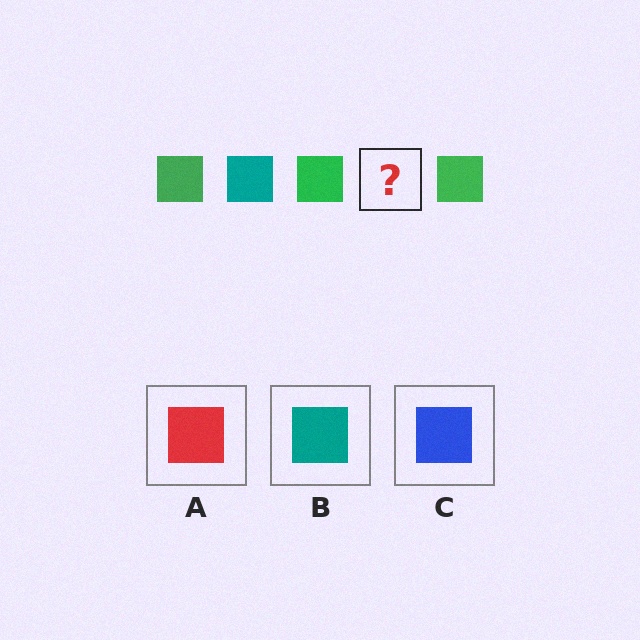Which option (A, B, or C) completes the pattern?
B.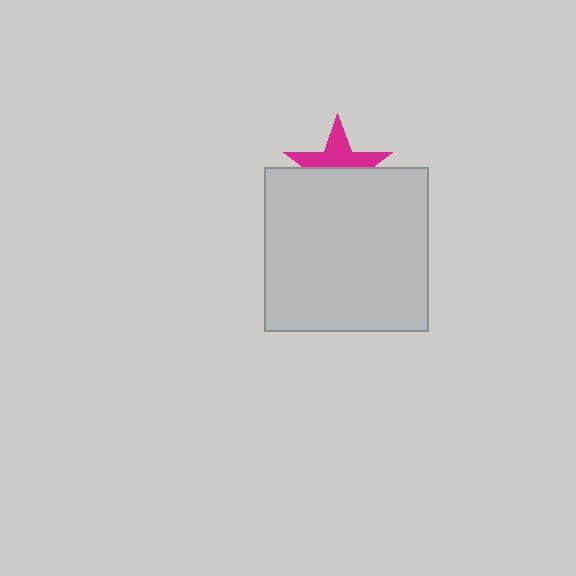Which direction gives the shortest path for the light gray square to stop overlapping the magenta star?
Moving down gives the shortest separation.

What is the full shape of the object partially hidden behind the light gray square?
The partially hidden object is a magenta star.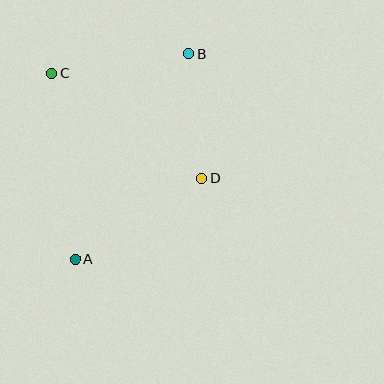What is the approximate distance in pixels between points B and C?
The distance between B and C is approximately 138 pixels.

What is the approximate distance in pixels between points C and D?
The distance between C and D is approximately 183 pixels.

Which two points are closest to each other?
Points B and D are closest to each other.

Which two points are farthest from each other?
Points A and B are farthest from each other.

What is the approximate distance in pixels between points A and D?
The distance between A and D is approximately 150 pixels.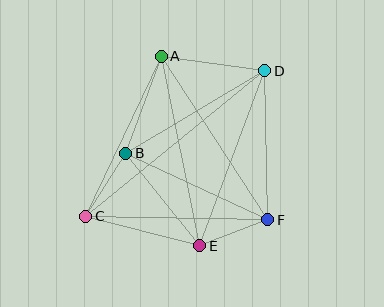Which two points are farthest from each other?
Points C and D are farthest from each other.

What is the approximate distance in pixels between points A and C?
The distance between A and C is approximately 177 pixels.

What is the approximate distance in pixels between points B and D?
The distance between B and D is approximately 161 pixels.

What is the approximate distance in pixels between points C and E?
The distance between C and E is approximately 118 pixels.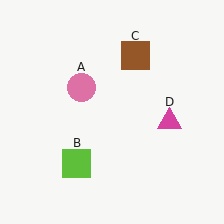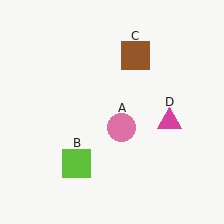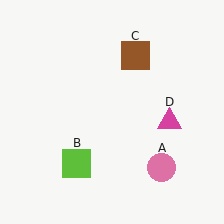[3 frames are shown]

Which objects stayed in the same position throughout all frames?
Lime square (object B) and brown square (object C) and magenta triangle (object D) remained stationary.